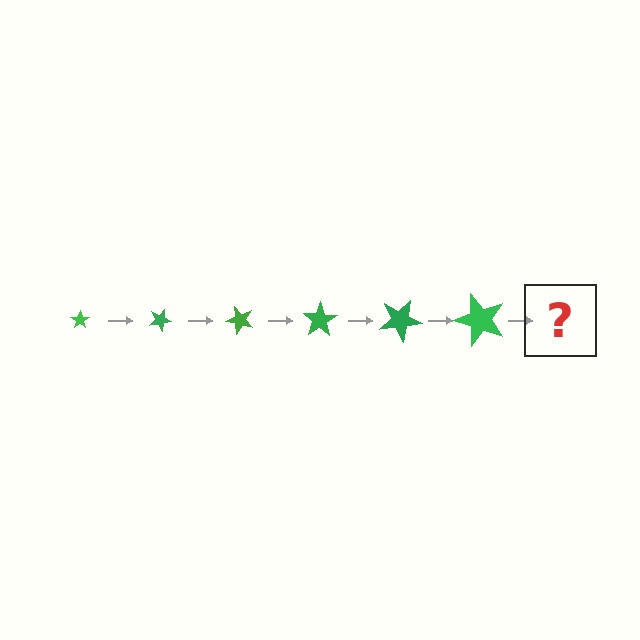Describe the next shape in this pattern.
It should be a star, larger than the previous one and rotated 150 degrees from the start.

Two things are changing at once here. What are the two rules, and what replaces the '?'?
The two rules are that the star grows larger each step and it rotates 25 degrees each step. The '?' should be a star, larger than the previous one and rotated 150 degrees from the start.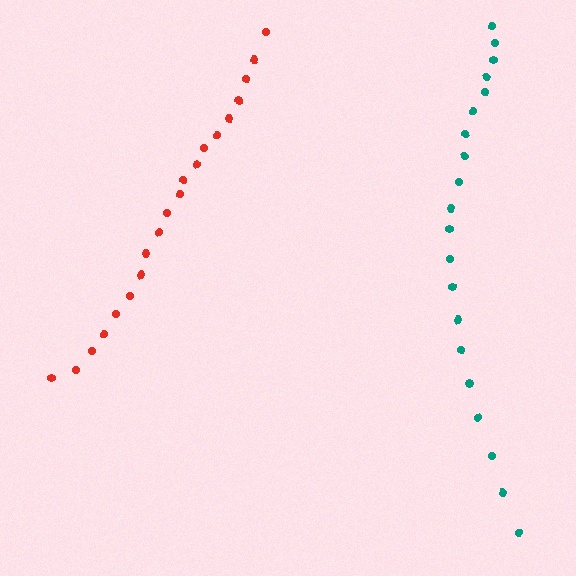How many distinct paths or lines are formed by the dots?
There are 2 distinct paths.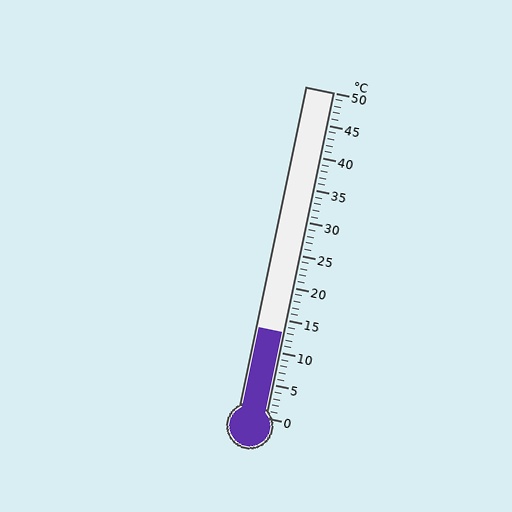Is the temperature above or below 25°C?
The temperature is below 25°C.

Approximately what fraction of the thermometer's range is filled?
The thermometer is filled to approximately 25% of its range.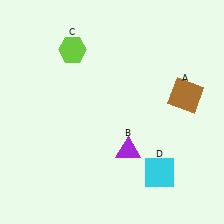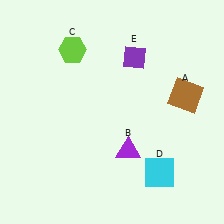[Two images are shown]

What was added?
A purple diamond (E) was added in Image 2.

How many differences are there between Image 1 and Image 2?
There is 1 difference between the two images.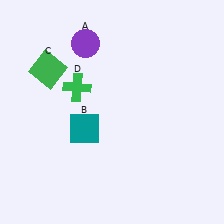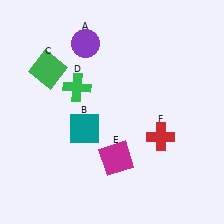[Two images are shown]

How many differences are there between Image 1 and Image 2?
There are 2 differences between the two images.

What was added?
A magenta square (E), a red cross (F) were added in Image 2.